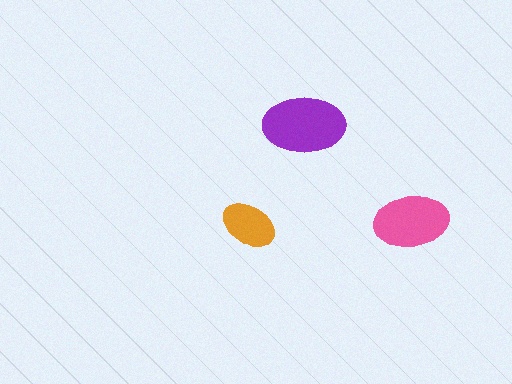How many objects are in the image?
There are 3 objects in the image.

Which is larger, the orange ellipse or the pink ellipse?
The pink one.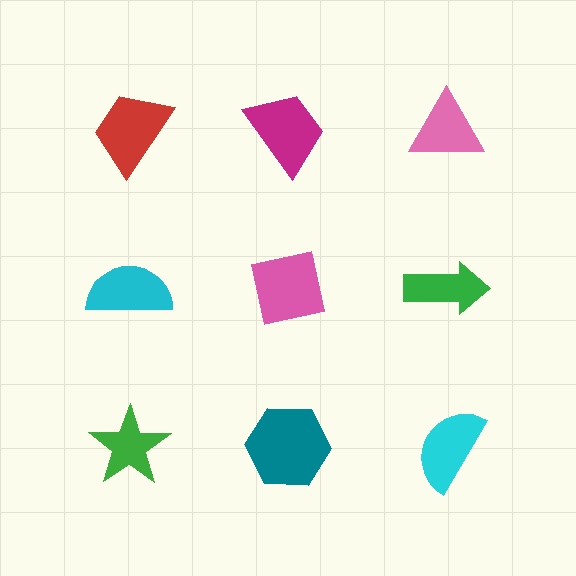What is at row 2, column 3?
A green arrow.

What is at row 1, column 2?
A magenta trapezoid.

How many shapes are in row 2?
3 shapes.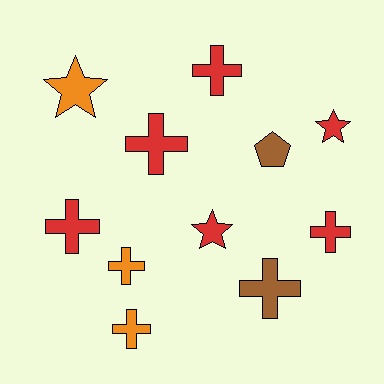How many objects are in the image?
There are 11 objects.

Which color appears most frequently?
Red, with 6 objects.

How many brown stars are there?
There are no brown stars.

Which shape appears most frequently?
Cross, with 7 objects.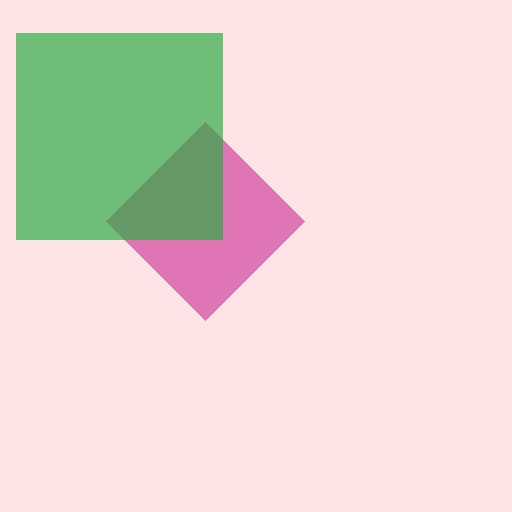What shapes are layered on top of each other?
The layered shapes are: a magenta diamond, a green square.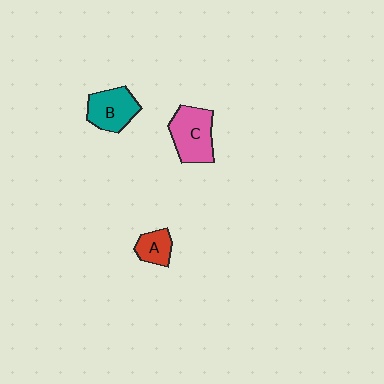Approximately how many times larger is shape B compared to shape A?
Approximately 1.7 times.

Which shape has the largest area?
Shape C (pink).